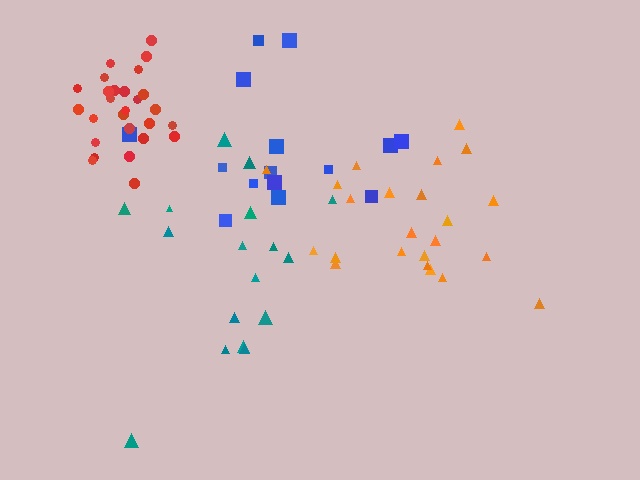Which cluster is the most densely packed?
Red.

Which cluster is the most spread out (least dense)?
Blue.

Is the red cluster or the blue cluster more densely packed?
Red.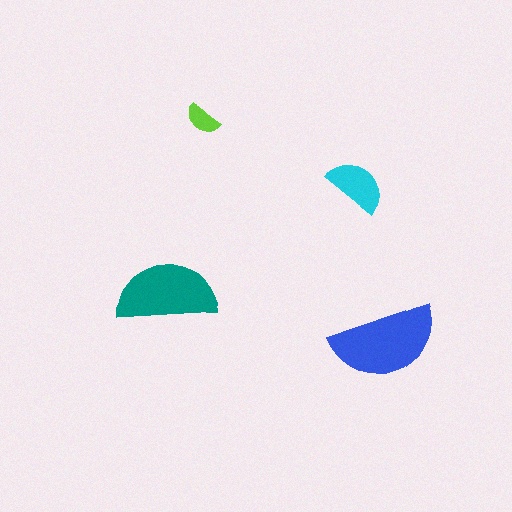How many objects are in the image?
There are 4 objects in the image.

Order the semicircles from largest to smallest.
the blue one, the teal one, the cyan one, the lime one.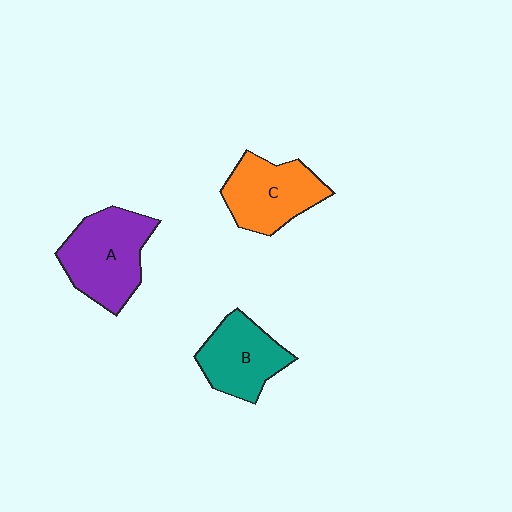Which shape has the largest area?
Shape A (purple).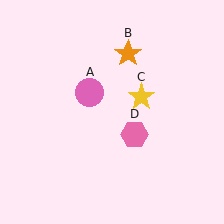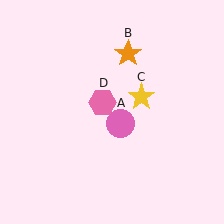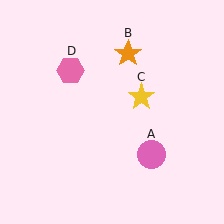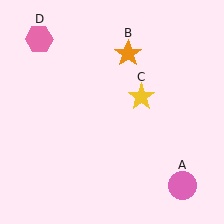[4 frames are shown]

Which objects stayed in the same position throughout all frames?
Orange star (object B) and yellow star (object C) remained stationary.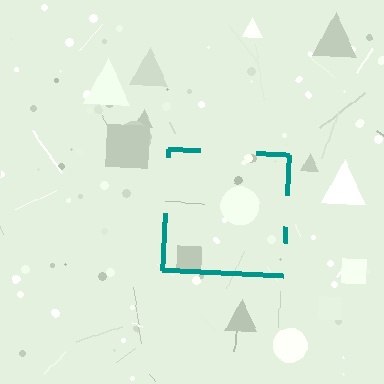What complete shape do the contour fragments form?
The contour fragments form a square.